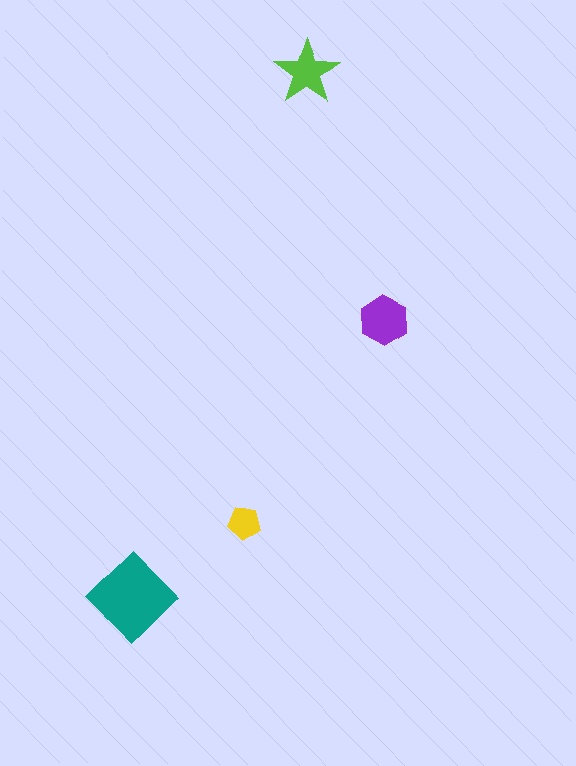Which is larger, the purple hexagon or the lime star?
The purple hexagon.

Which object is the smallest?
The yellow pentagon.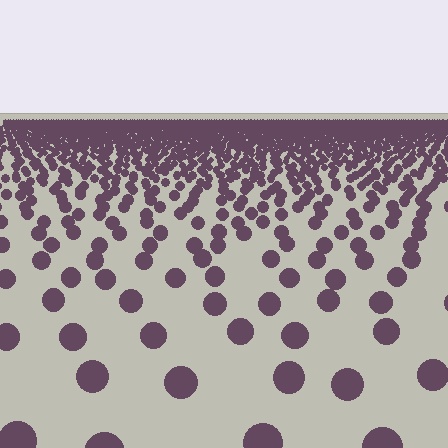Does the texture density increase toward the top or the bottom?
Density increases toward the top.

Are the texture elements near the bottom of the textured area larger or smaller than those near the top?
Larger. Near the bottom, elements are closer to the viewer and appear at a bigger on-screen size.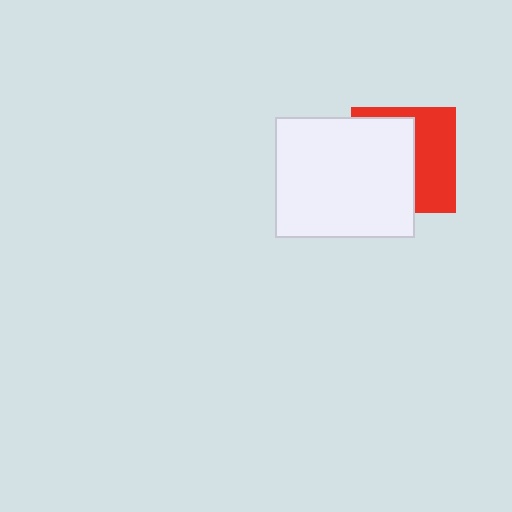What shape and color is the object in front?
The object in front is a white rectangle.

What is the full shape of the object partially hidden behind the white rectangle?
The partially hidden object is a red square.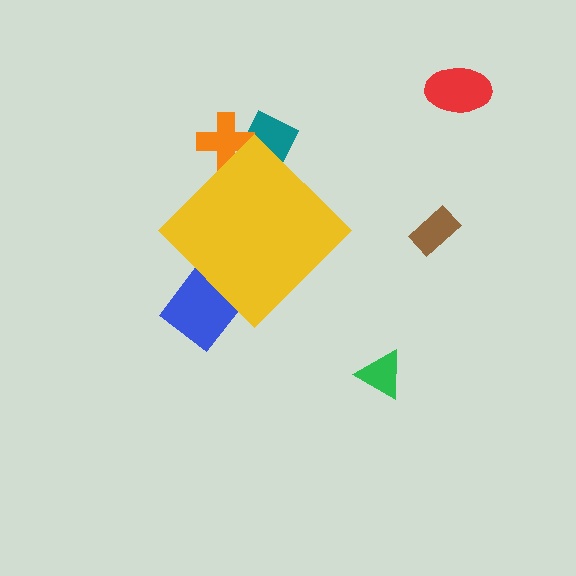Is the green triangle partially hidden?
No, the green triangle is fully visible.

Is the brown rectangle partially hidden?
No, the brown rectangle is fully visible.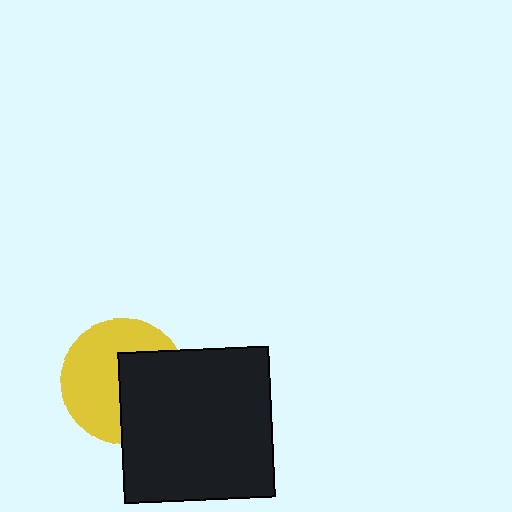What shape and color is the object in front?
The object in front is a black square.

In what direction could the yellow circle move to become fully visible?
The yellow circle could move left. That would shift it out from behind the black square entirely.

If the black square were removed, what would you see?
You would see the complete yellow circle.